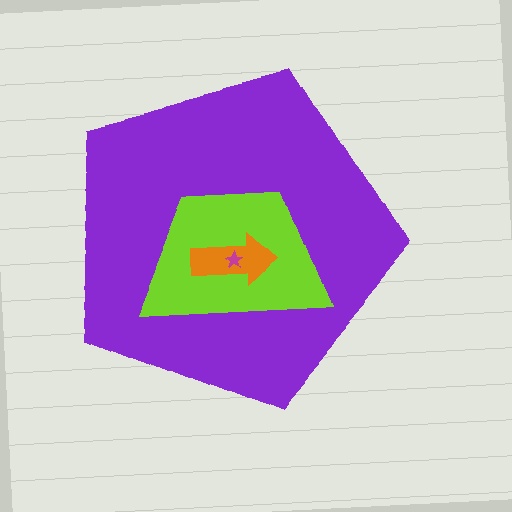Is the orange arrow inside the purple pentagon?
Yes.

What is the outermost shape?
The purple pentagon.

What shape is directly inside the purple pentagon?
The lime trapezoid.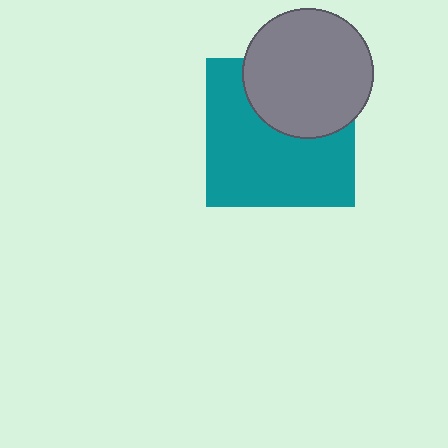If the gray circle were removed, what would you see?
You would see the complete teal square.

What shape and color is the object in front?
The object in front is a gray circle.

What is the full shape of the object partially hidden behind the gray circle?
The partially hidden object is a teal square.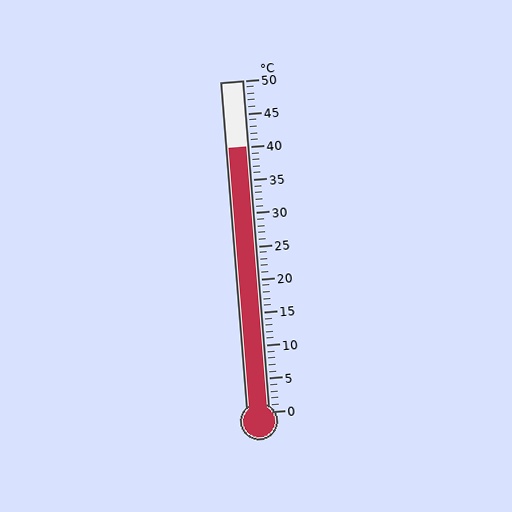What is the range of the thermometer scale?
The thermometer scale ranges from 0°C to 50°C.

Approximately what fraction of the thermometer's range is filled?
The thermometer is filled to approximately 80% of its range.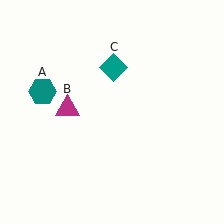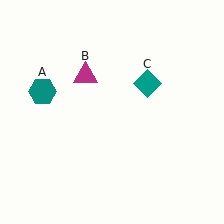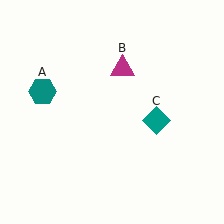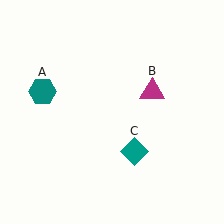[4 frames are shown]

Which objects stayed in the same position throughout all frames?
Teal hexagon (object A) remained stationary.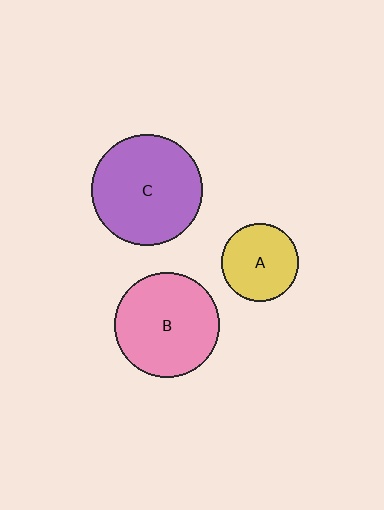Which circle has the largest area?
Circle C (purple).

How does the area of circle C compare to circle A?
Approximately 2.1 times.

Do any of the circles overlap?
No, none of the circles overlap.